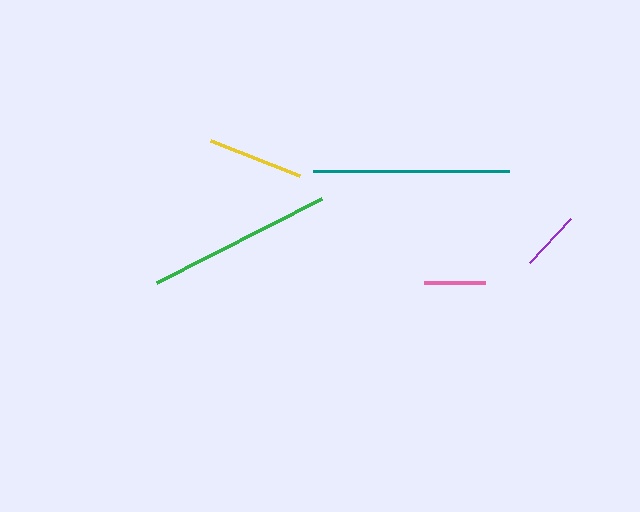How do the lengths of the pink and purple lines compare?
The pink and purple lines are approximately the same length.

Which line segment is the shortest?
The purple line is the shortest at approximately 60 pixels.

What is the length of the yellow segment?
The yellow segment is approximately 96 pixels long.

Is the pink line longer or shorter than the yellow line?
The yellow line is longer than the pink line.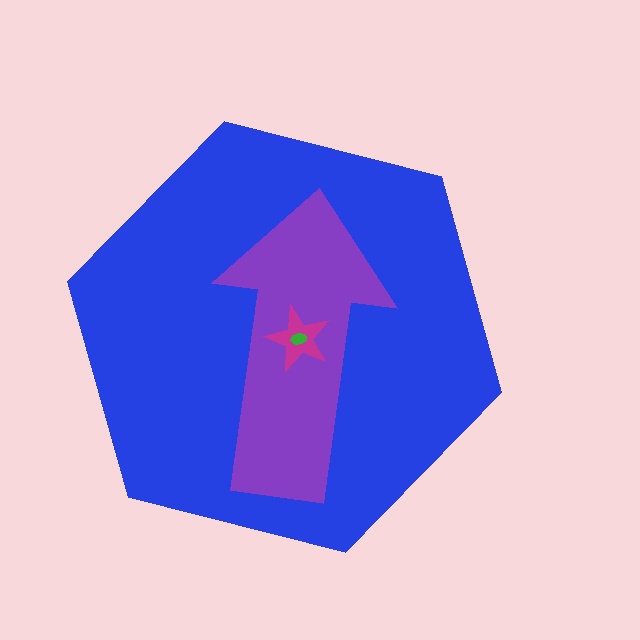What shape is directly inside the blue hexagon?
The purple arrow.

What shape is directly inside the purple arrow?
The magenta star.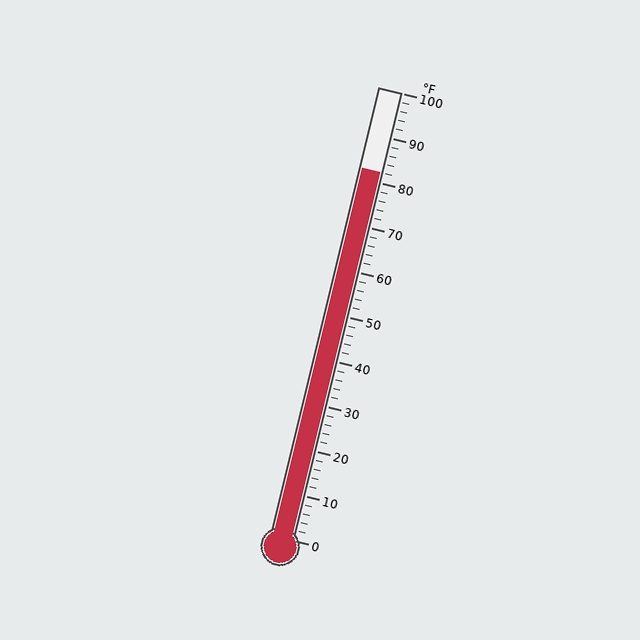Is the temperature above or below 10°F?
The temperature is above 10°F.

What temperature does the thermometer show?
The thermometer shows approximately 82°F.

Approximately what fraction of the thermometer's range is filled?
The thermometer is filled to approximately 80% of its range.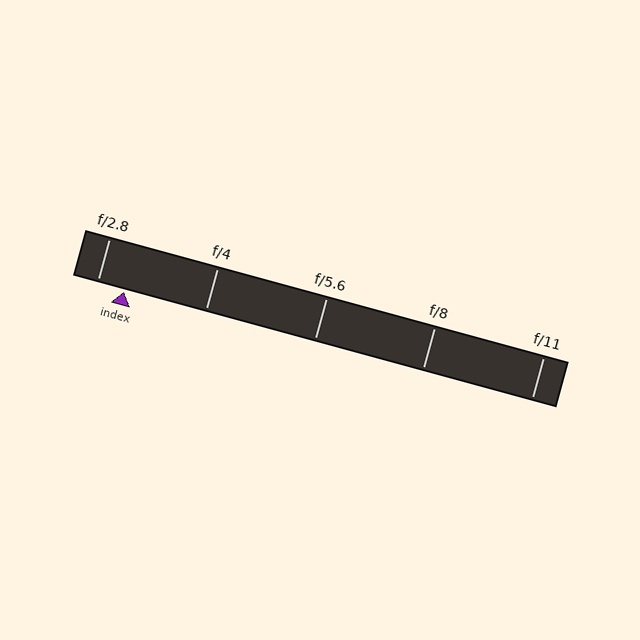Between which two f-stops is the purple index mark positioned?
The index mark is between f/2.8 and f/4.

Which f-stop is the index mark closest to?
The index mark is closest to f/2.8.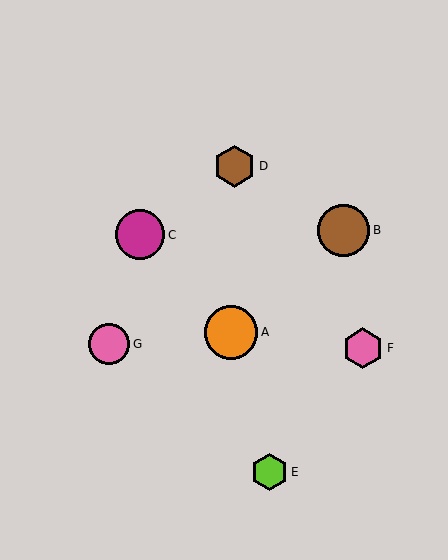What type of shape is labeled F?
Shape F is a pink hexagon.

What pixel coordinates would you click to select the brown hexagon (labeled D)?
Click at (235, 166) to select the brown hexagon D.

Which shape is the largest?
The orange circle (labeled A) is the largest.